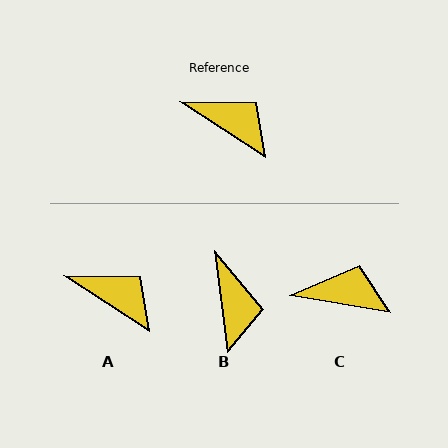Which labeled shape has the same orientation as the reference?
A.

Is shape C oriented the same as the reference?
No, it is off by about 24 degrees.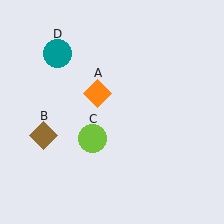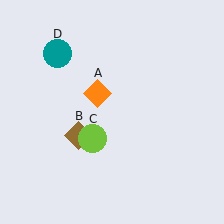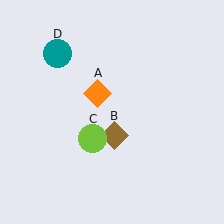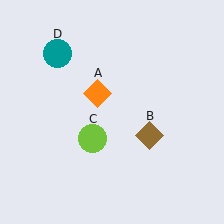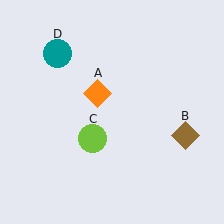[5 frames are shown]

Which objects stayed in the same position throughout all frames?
Orange diamond (object A) and lime circle (object C) and teal circle (object D) remained stationary.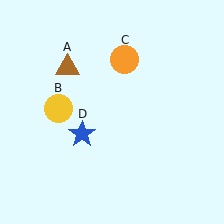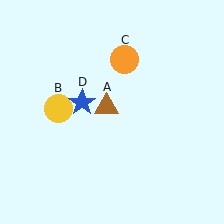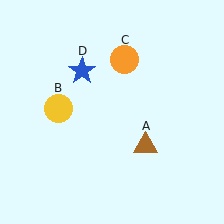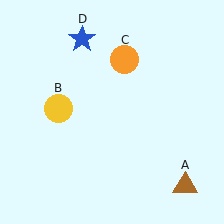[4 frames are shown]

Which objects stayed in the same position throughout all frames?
Yellow circle (object B) and orange circle (object C) remained stationary.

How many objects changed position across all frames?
2 objects changed position: brown triangle (object A), blue star (object D).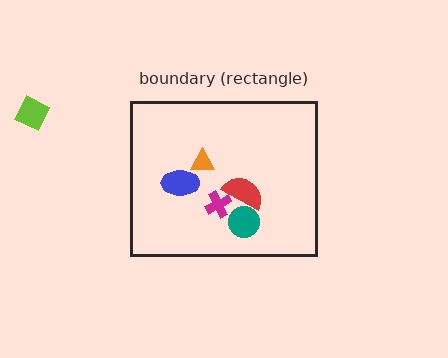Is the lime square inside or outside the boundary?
Outside.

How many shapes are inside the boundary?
5 inside, 1 outside.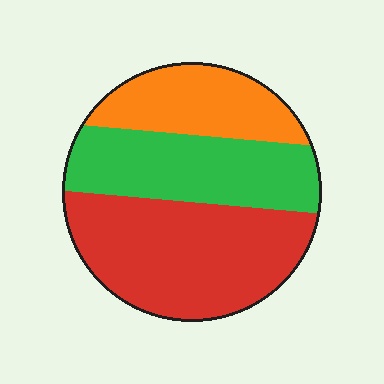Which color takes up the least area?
Orange, at roughly 25%.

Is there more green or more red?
Red.